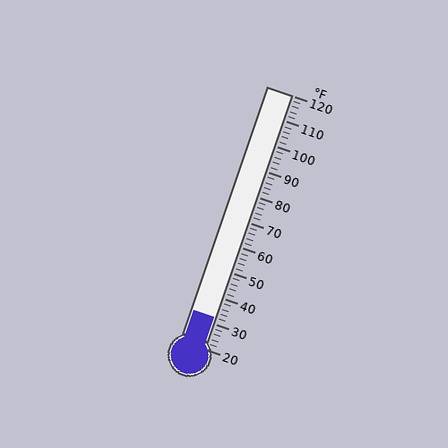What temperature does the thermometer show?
The thermometer shows approximately 32°F.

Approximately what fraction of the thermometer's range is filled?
The thermometer is filled to approximately 10% of its range.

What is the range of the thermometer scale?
The thermometer scale ranges from 20°F to 120°F.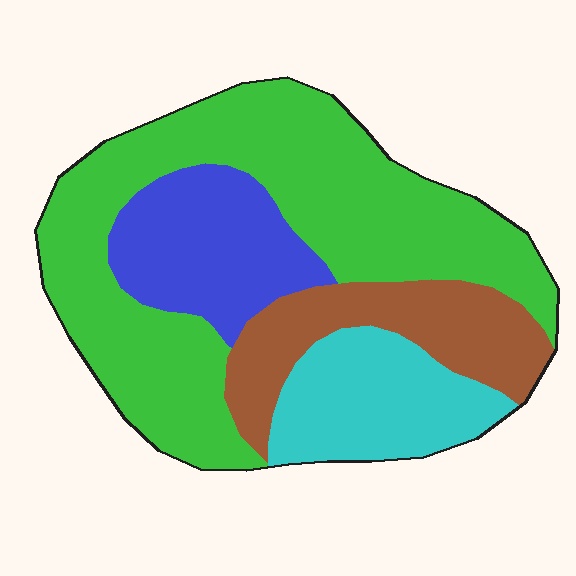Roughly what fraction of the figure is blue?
Blue covers about 15% of the figure.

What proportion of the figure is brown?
Brown takes up about one sixth (1/6) of the figure.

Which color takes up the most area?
Green, at roughly 50%.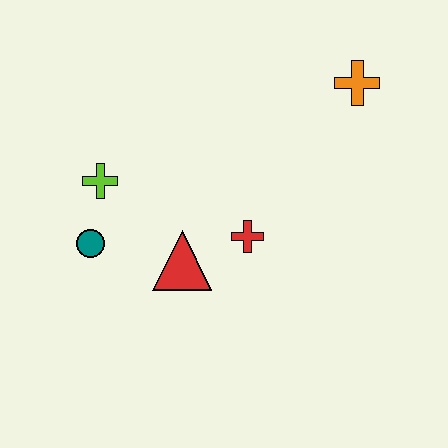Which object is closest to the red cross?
The red triangle is closest to the red cross.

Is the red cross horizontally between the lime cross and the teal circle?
No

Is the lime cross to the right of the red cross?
No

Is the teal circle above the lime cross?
No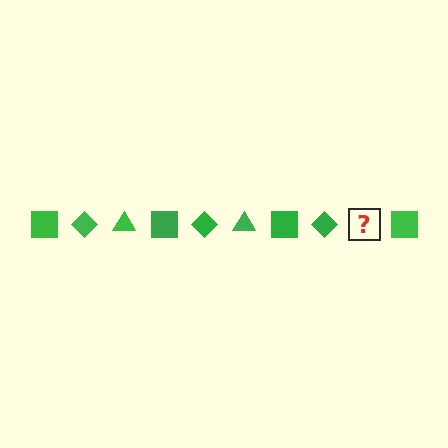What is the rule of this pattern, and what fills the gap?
The rule is that the pattern cycles through square, diamond, triangle shapes in green. The gap should be filled with a green triangle.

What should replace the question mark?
The question mark should be replaced with a green triangle.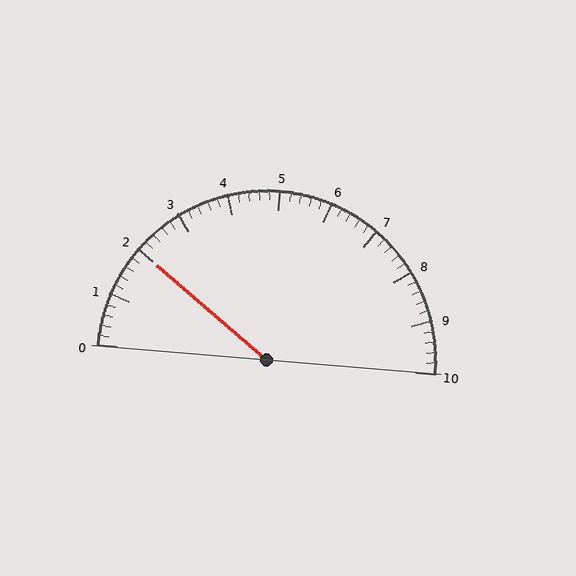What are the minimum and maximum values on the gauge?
The gauge ranges from 0 to 10.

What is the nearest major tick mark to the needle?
The nearest major tick mark is 2.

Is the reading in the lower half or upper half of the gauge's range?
The reading is in the lower half of the range (0 to 10).